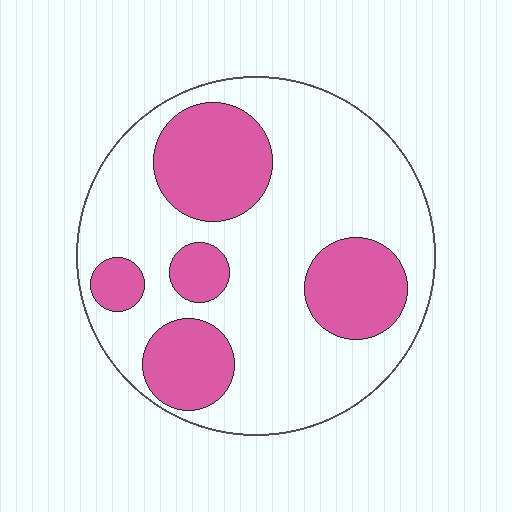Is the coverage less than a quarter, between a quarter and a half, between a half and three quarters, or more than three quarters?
Between a quarter and a half.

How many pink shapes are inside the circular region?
5.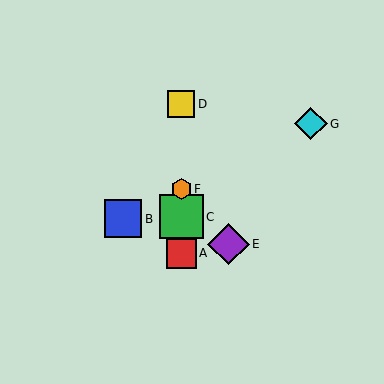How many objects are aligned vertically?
4 objects (A, C, D, F) are aligned vertically.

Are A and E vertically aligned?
No, A is at x≈181 and E is at x≈228.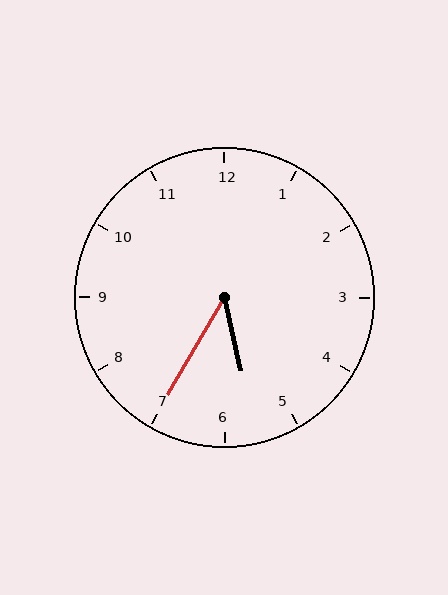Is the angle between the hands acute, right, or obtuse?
It is acute.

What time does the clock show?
5:35.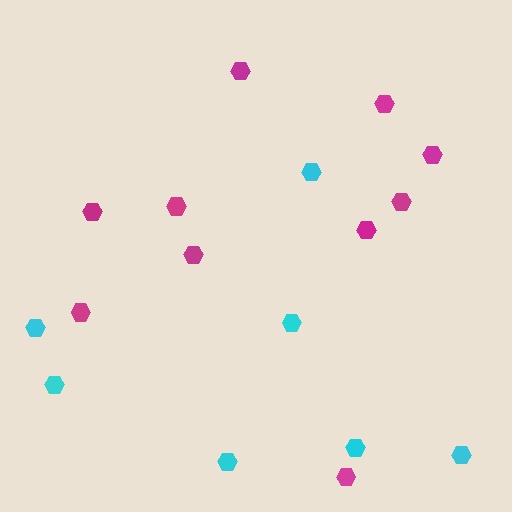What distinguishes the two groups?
There are 2 groups: one group of magenta hexagons (10) and one group of cyan hexagons (7).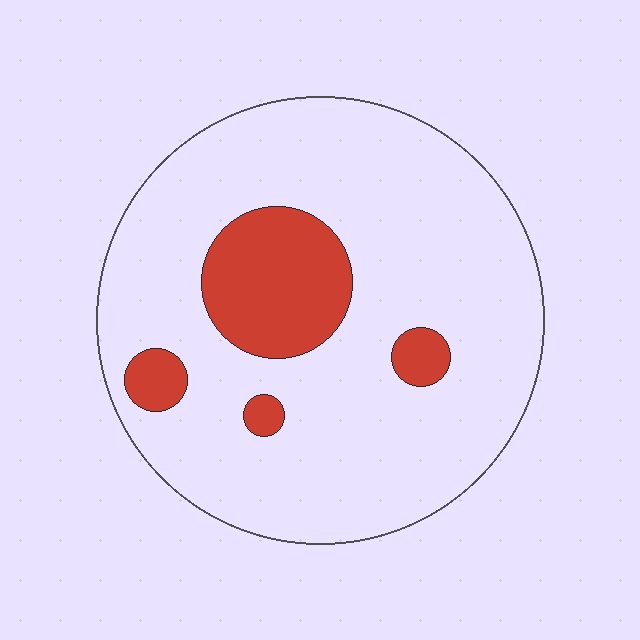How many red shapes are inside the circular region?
4.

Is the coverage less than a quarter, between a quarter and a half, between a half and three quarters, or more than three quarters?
Less than a quarter.